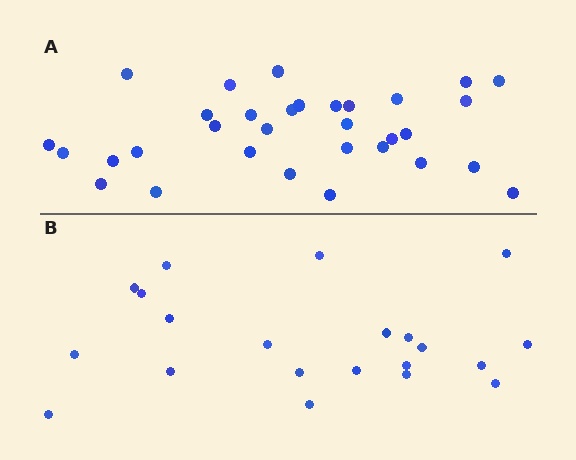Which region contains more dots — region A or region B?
Region A (the top region) has more dots.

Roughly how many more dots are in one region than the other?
Region A has roughly 12 or so more dots than region B.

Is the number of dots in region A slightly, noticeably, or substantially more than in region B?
Region A has substantially more. The ratio is roughly 1.5 to 1.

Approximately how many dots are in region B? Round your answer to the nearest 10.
About 20 dots. (The exact count is 21, which rounds to 20.)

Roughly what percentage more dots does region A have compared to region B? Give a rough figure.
About 50% more.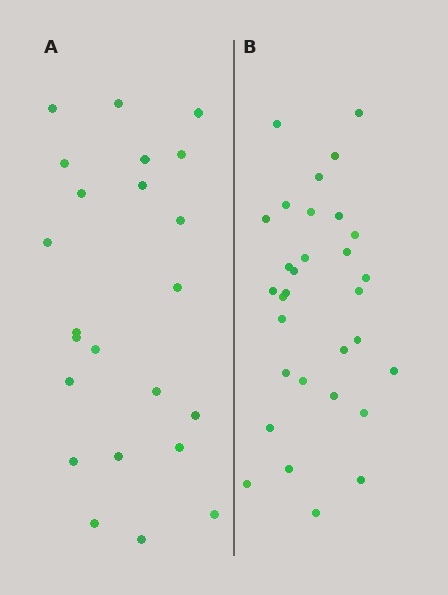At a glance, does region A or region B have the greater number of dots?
Region B (the right region) has more dots.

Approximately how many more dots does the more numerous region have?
Region B has roughly 8 or so more dots than region A.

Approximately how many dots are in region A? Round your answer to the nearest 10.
About 20 dots. (The exact count is 23, which rounds to 20.)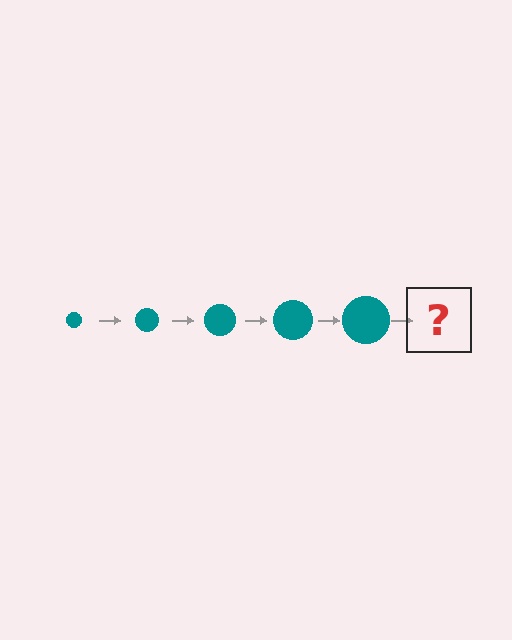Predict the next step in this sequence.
The next step is a teal circle, larger than the previous one.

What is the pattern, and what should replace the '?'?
The pattern is that the circle gets progressively larger each step. The '?' should be a teal circle, larger than the previous one.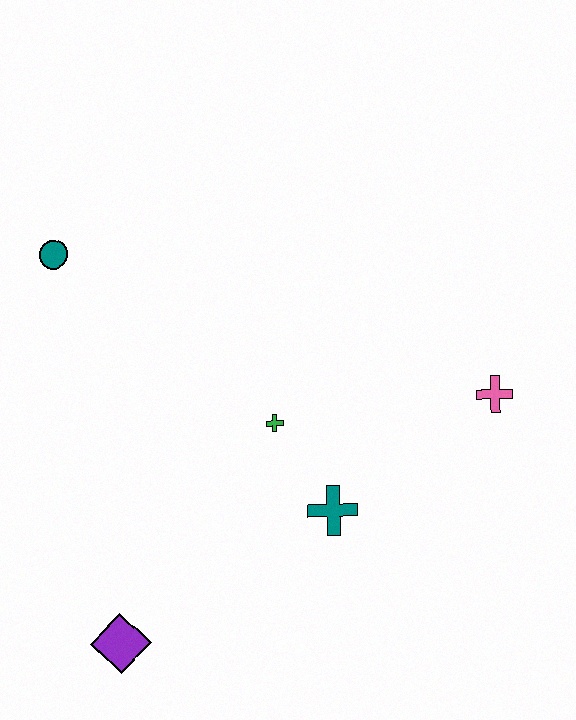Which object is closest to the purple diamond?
The teal cross is closest to the purple diamond.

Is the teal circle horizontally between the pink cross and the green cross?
No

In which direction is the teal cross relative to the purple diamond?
The teal cross is to the right of the purple diamond.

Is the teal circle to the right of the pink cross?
No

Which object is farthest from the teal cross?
The teal circle is farthest from the teal cross.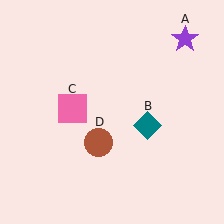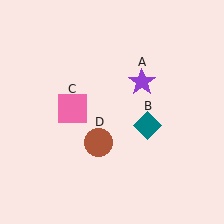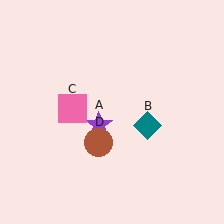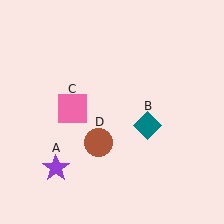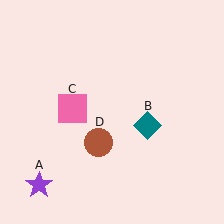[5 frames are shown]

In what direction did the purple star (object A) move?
The purple star (object A) moved down and to the left.